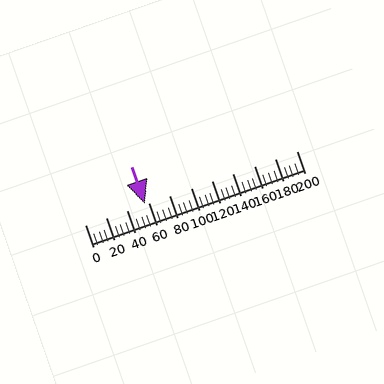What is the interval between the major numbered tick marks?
The major tick marks are spaced 20 units apart.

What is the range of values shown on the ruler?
The ruler shows values from 0 to 200.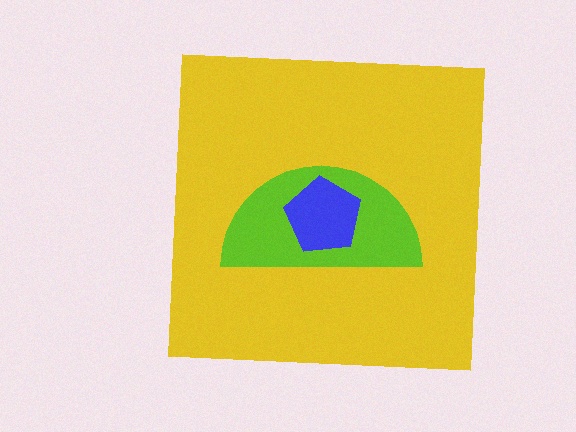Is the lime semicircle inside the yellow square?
Yes.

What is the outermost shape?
The yellow square.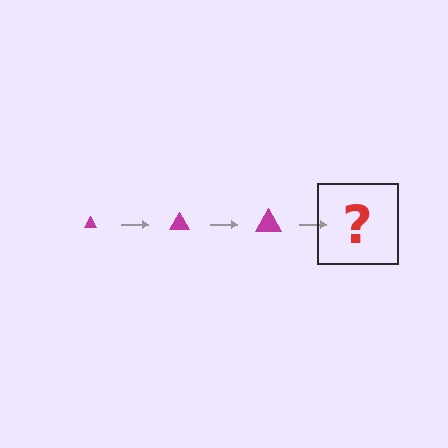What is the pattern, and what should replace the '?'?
The pattern is that the triangle gets progressively larger each step. The '?' should be a magenta triangle, larger than the previous one.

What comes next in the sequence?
The next element should be a magenta triangle, larger than the previous one.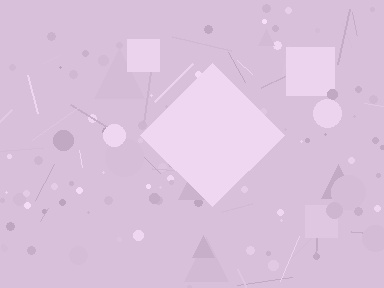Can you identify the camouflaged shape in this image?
The camouflaged shape is a diamond.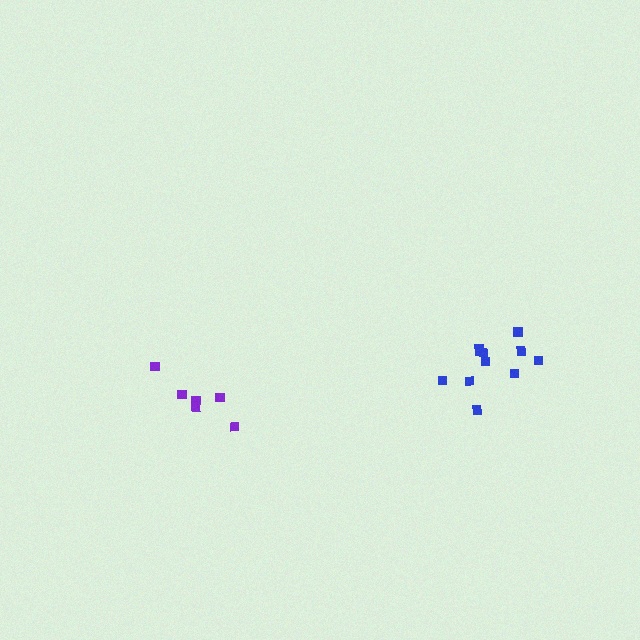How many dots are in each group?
Group 1: 11 dots, Group 2: 6 dots (17 total).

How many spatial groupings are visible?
There are 2 spatial groupings.